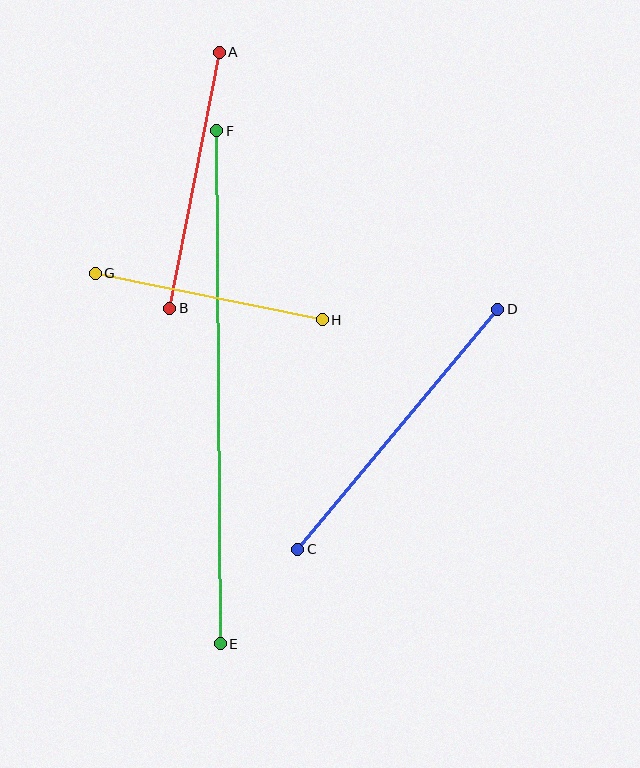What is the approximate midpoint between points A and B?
The midpoint is at approximately (195, 180) pixels.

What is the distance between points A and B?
The distance is approximately 261 pixels.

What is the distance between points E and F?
The distance is approximately 513 pixels.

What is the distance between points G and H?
The distance is approximately 232 pixels.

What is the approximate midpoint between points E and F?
The midpoint is at approximately (218, 387) pixels.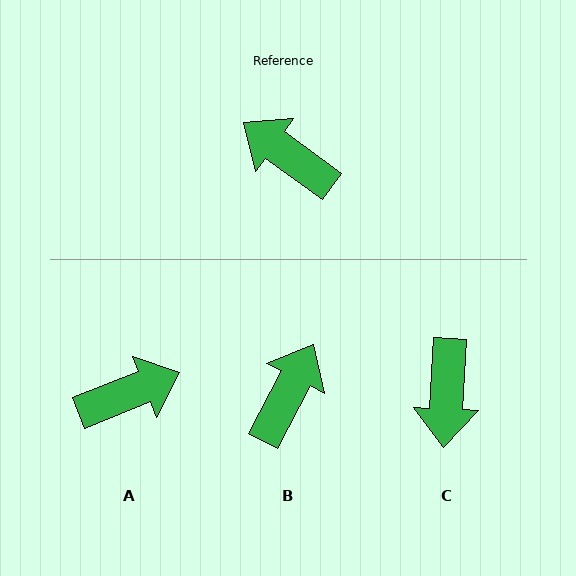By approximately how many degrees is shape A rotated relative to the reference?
Approximately 123 degrees clockwise.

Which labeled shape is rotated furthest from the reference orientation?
A, about 123 degrees away.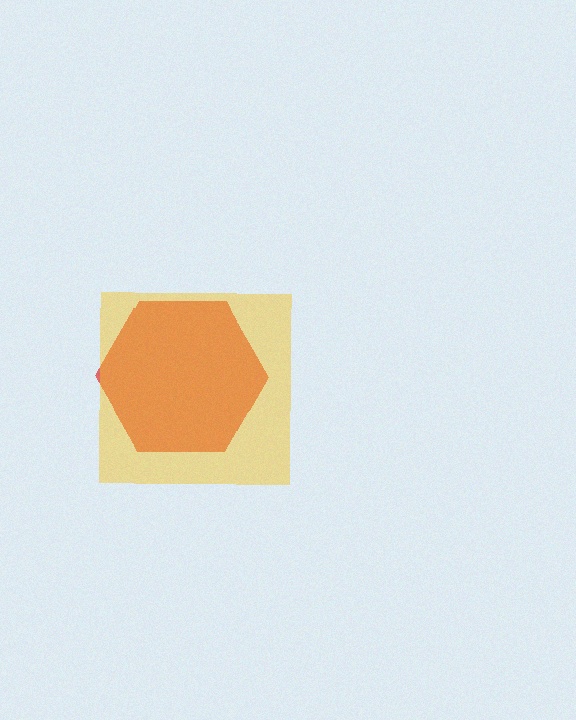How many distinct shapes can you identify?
There are 2 distinct shapes: a red hexagon, a yellow square.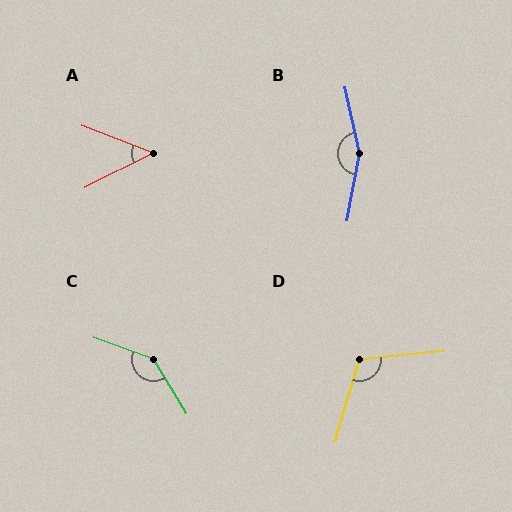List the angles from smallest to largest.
A (47°), D (113°), C (141°), B (157°).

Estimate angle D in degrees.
Approximately 113 degrees.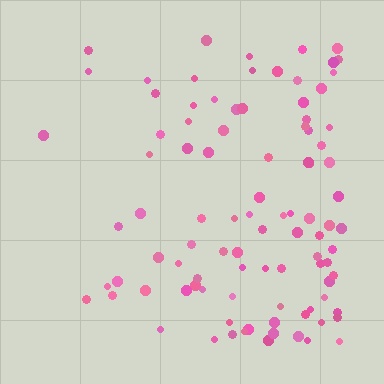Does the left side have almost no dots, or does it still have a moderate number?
Still a moderate number, just noticeably fewer than the right.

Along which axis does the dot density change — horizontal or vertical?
Horizontal.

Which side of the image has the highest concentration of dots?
The right.